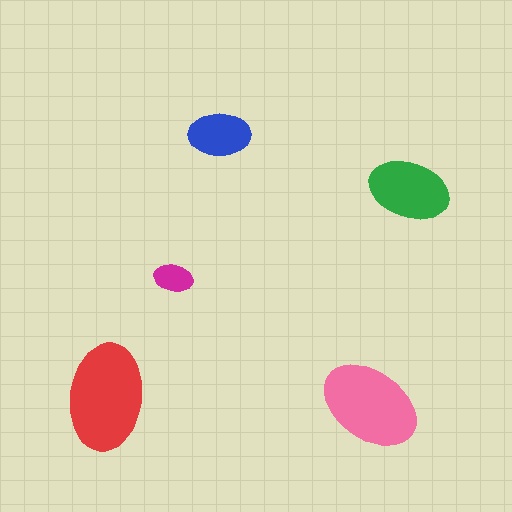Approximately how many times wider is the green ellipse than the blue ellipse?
About 1.5 times wider.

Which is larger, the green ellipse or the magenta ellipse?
The green one.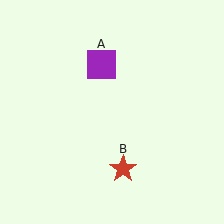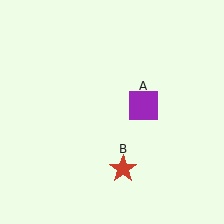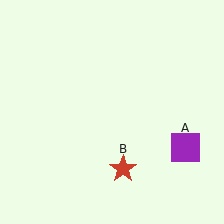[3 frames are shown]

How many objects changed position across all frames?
1 object changed position: purple square (object A).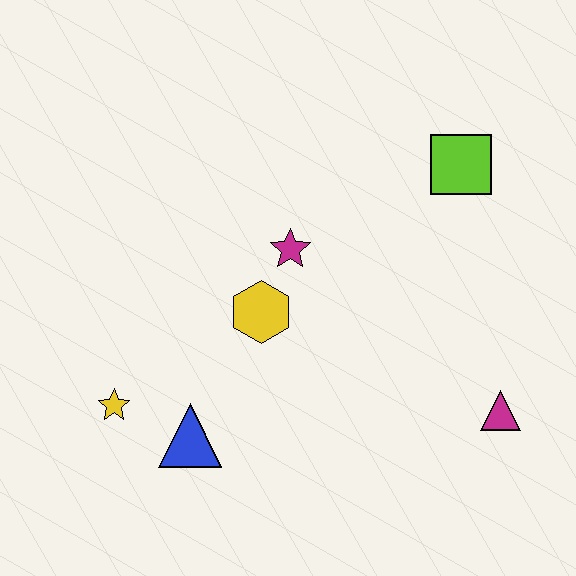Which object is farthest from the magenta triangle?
The yellow star is farthest from the magenta triangle.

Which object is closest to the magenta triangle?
The lime square is closest to the magenta triangle.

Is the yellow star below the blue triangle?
No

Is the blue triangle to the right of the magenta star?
No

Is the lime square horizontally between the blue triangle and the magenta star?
No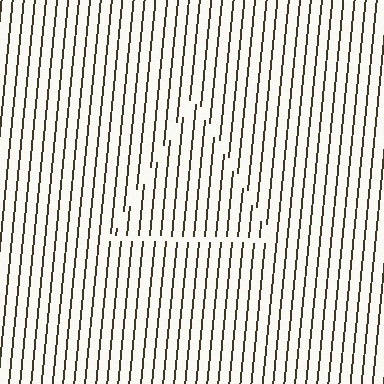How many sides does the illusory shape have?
3 sides — the line-ends trace a triangle.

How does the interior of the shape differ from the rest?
The interior of the shape contains the same grating, shifted by half a period — the contour is defined by the phase discontinuity where line-ends from the inner and outer gratings abut.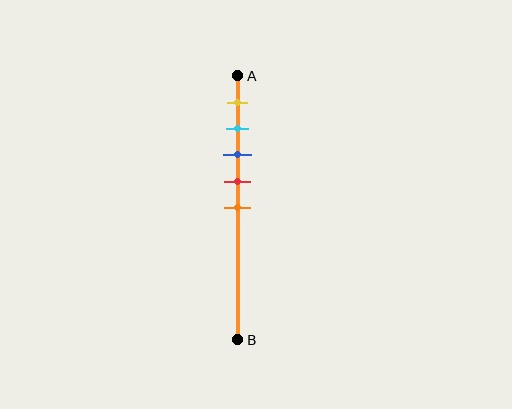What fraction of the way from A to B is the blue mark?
The blue mark is approximately 30% (0.3) of the way from A to B.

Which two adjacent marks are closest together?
The cyan and blue marks are the closest adjacent pair.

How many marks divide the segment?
There are 5 marks dividing the segment.